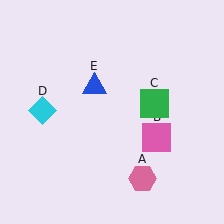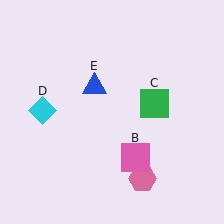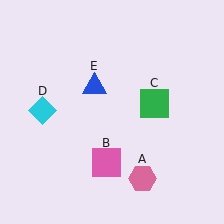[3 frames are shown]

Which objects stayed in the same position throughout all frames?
Pink hexagon (object A) and green square (object C) and cyan diamond (object D) and blue triangle (object E) remained stationary.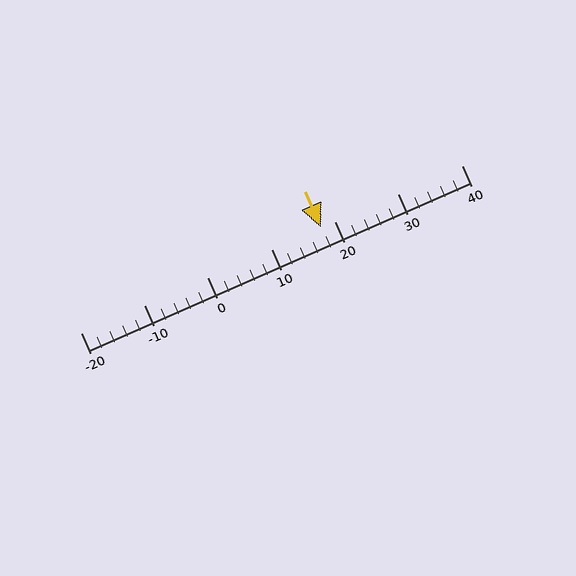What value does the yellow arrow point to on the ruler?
The yellow arrow points to approximately 18.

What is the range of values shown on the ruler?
The ruler shows values from -20 to 40.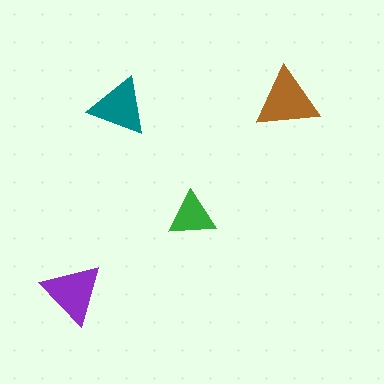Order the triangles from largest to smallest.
the brown one, the purple one, the teal one, the green one.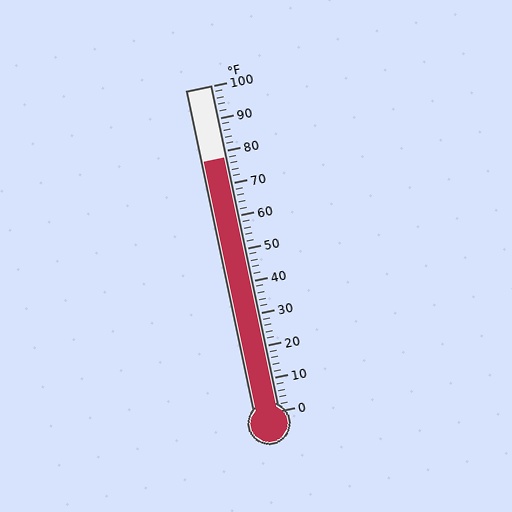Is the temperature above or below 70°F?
The temperature is above 70°F.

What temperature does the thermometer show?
The thermometer shows approximately 78°F.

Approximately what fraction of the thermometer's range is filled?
The thermometer is filled to approximately 80% of its range.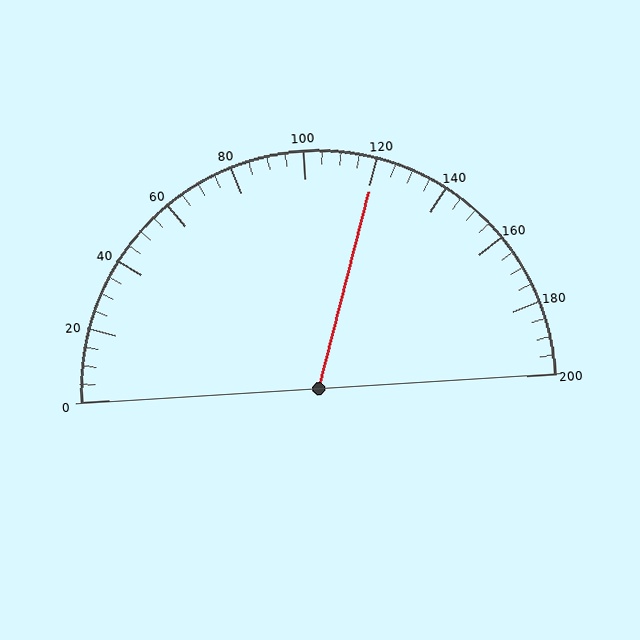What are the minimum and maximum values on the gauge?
The gauge ranges from 0 to 200.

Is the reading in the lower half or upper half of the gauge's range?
The reading is in the upper half of the range (0 to 200).